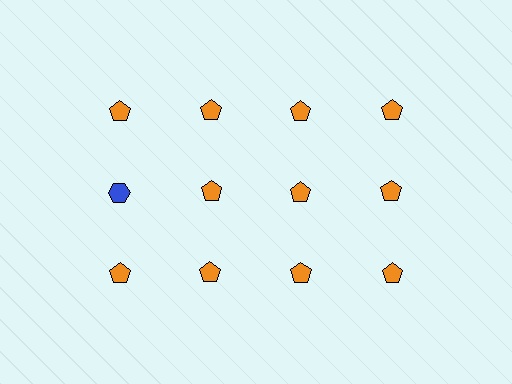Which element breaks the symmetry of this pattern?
The blue hexagon in the second row, leftmost column breaks the symmetry. All other shapes are orange pentagons.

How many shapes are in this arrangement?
There are 12 shapes arranged in a grid pattern.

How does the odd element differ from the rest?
It differs in both color (blue instead of orange) and shape (hexagon instead of pentagon).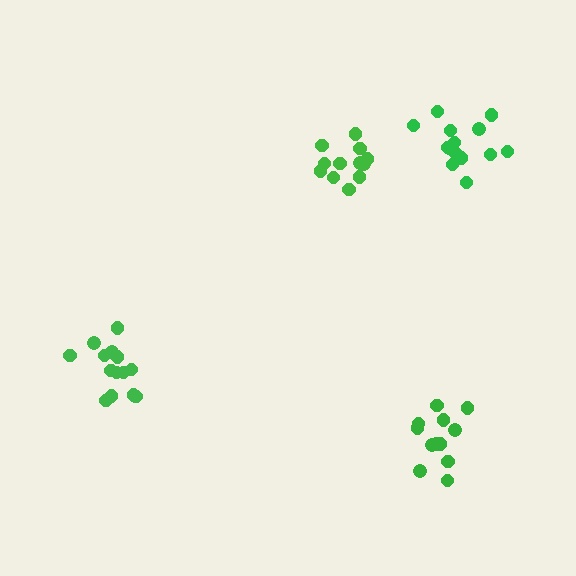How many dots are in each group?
Group 1: 12 dots, Group 2: 14 dots, Group 3: 14 dots, Group 4: 12 dots (52 total).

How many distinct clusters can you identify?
There are 4 distinct clusters.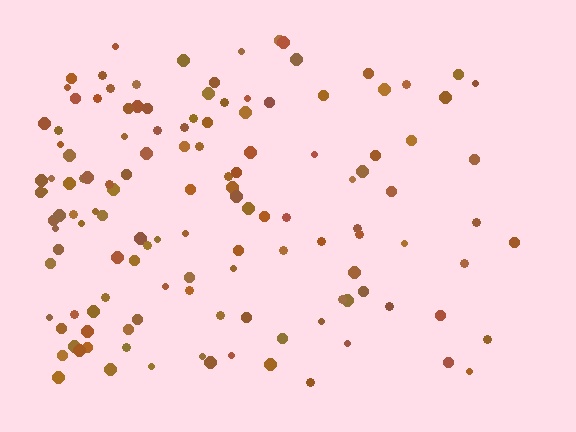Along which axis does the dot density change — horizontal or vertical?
Horizontal.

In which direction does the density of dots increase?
From right to left, with the left side densest.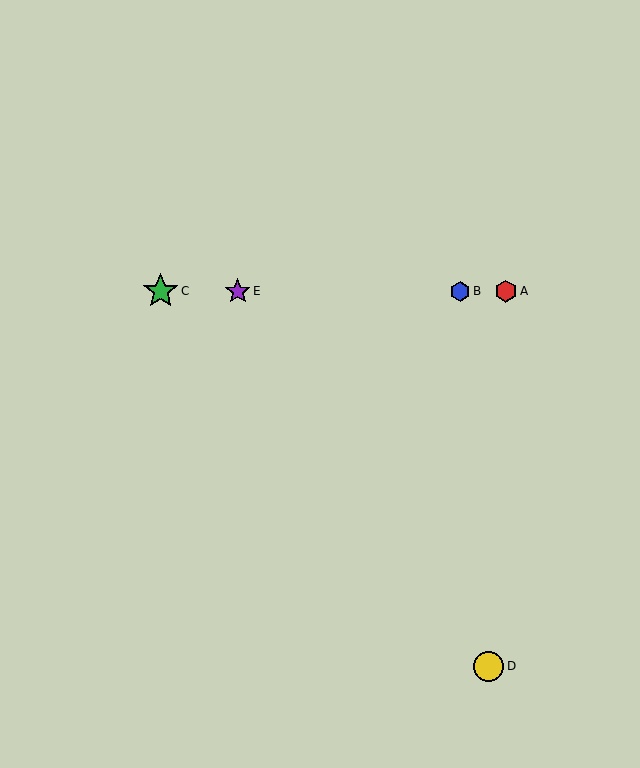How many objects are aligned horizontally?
4 objects (A, B, C, E) are aligned horizontally.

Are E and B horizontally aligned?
Yes, both are at y≈291.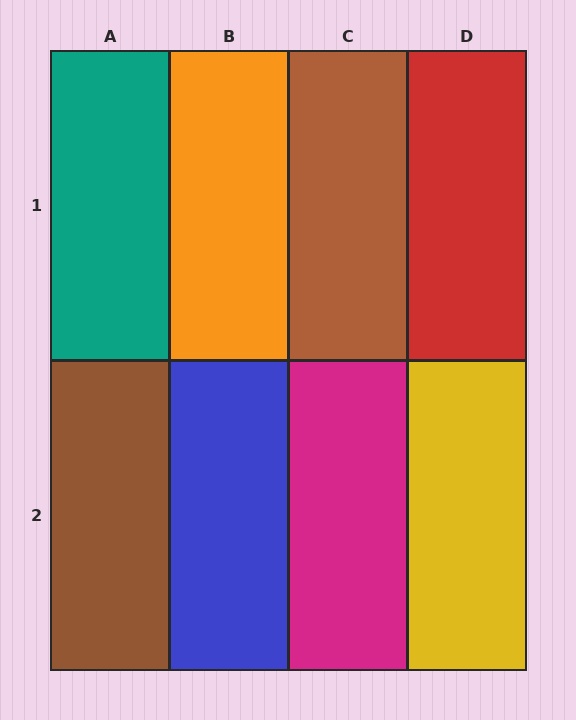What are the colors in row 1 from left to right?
Teal, orange, brown, red.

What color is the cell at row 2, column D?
Yellow.